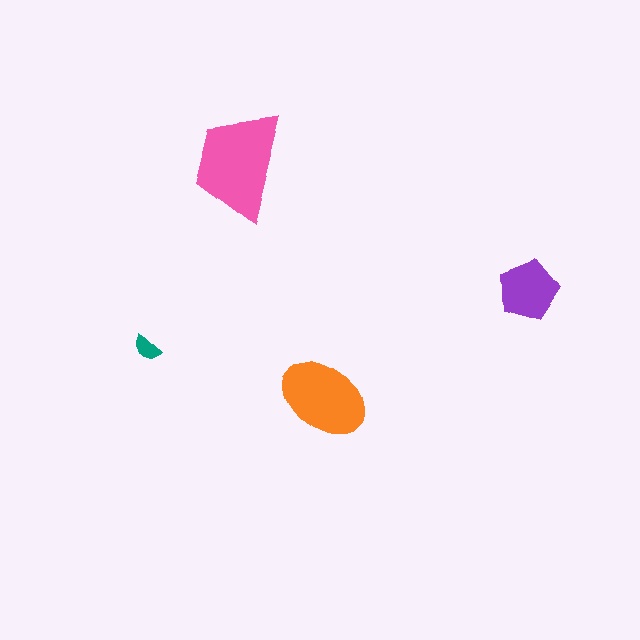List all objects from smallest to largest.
The teal semicircle, the purple pentagon, the orange ellipse, the pink trapezoid.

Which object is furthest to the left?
The teal semicircle is leftmost.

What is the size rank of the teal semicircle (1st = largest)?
4th.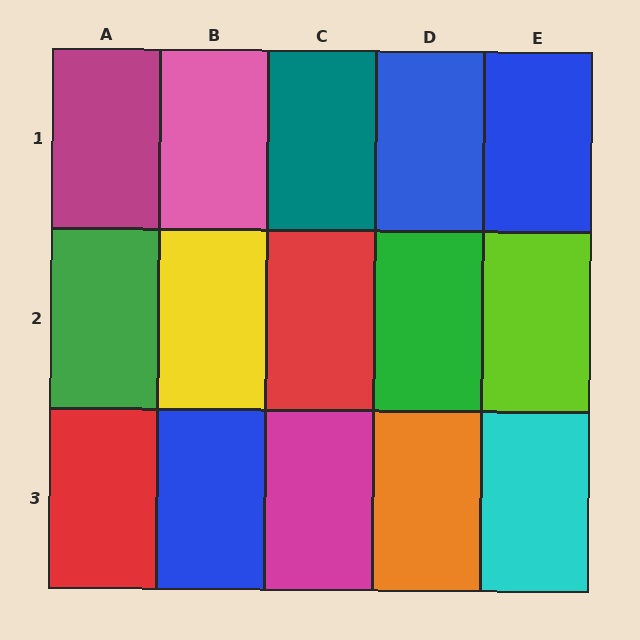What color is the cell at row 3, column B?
Blue.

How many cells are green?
2 cells are green.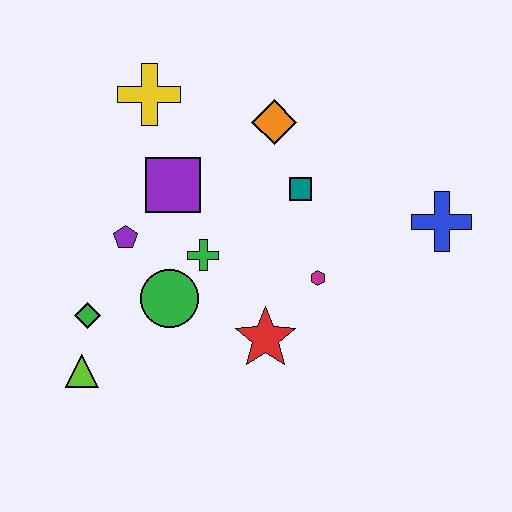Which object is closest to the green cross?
The green circle is closest to the green cross.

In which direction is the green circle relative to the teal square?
The green circle is to the left of the teal square.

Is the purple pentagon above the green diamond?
Yes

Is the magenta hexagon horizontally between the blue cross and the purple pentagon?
Yes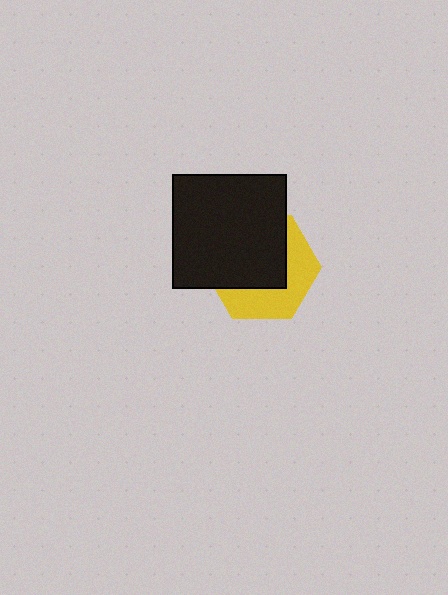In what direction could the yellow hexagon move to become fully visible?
The yellow hexagon could move toward the lower-right. That would shift it out from behind the black square entirely.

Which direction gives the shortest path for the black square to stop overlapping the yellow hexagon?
Moving toward the upper-left gives the shortest separation.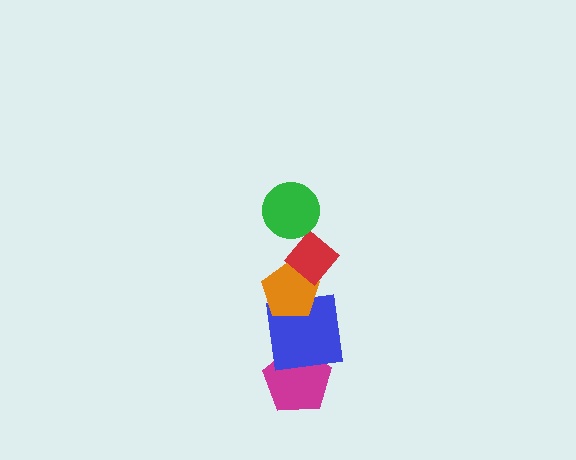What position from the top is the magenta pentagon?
The magenta pentagon is 5th from the top.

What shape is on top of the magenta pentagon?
The blue square is on top of the magenta pentagon.